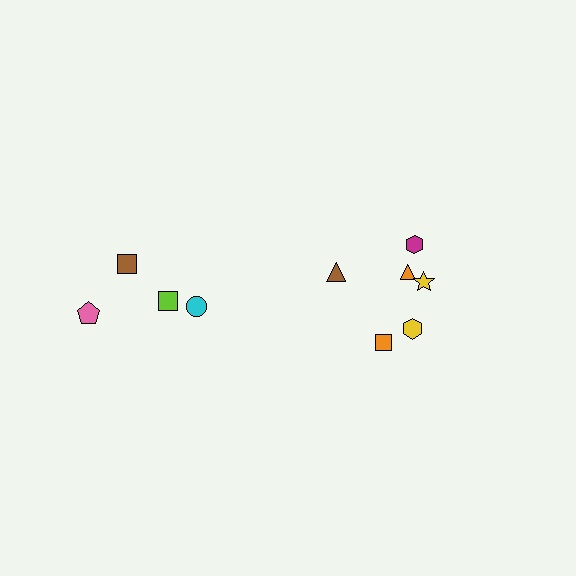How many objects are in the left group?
There are 4 objects.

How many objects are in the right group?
There are 6 objects.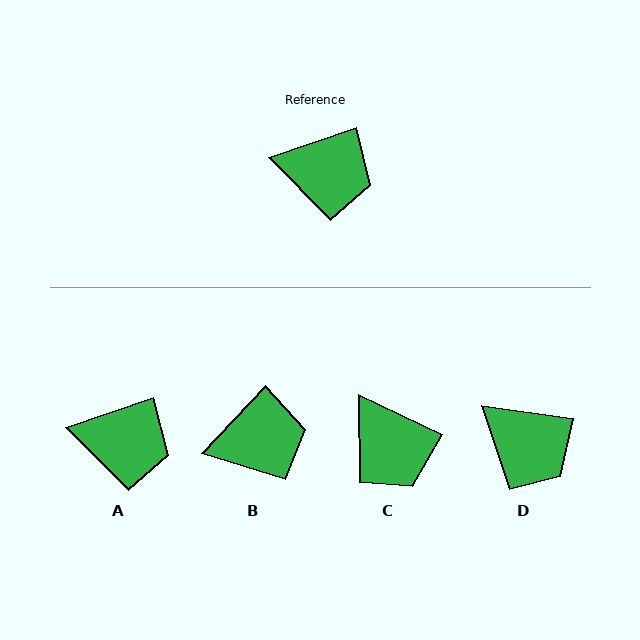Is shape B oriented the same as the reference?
No, it is off by about 28 degrees.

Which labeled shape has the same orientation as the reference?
A.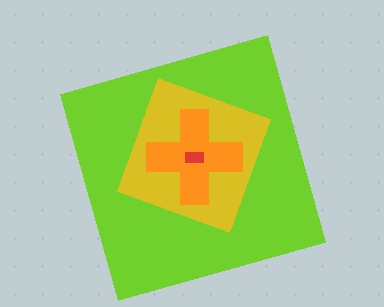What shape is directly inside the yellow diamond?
The orange cross.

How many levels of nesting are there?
4.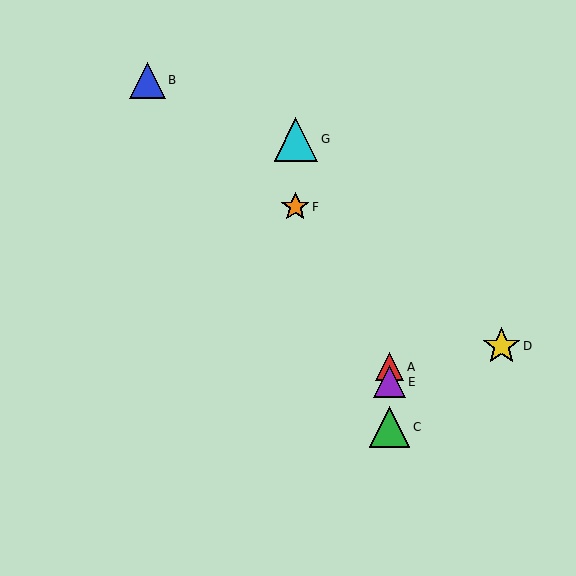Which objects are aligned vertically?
Objects A, C, E are aligned vertically.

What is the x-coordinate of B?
Object B is at x≈147.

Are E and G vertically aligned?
No, E is at x≈390 and G is at x≈296.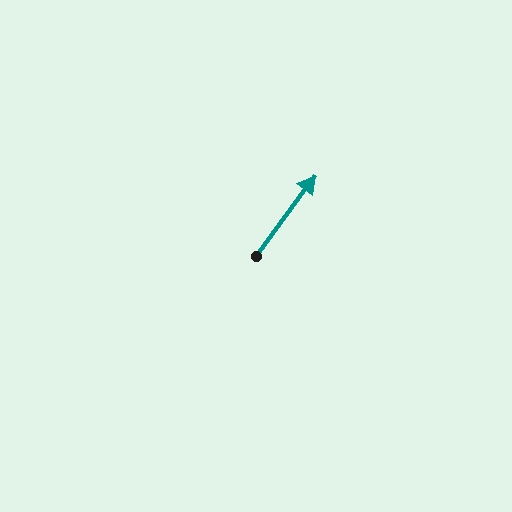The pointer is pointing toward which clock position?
Roughly 1 o'clock.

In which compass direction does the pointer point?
Northeast.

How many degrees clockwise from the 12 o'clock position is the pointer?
Approximately 36 degrees.